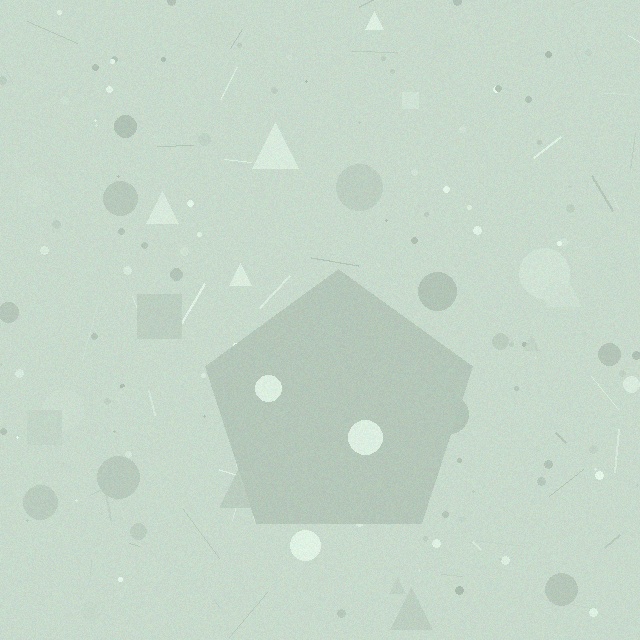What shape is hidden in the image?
A pentagon is hidden in the image.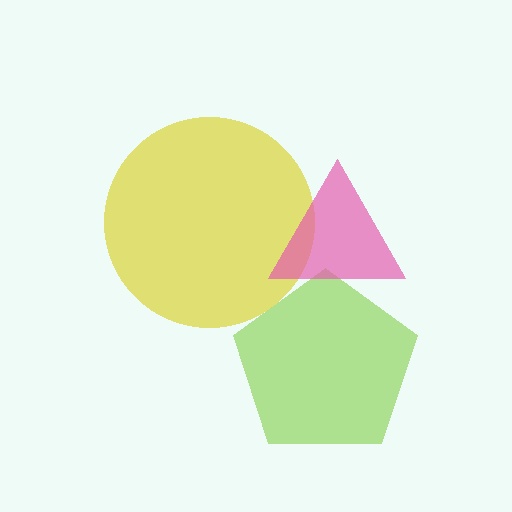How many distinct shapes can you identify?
There are 3 distinct shapes: a lime pentagon, a yellow circle, a pink triangle.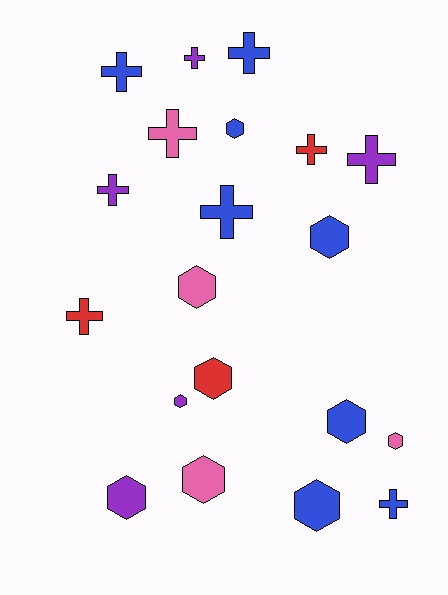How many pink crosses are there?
There is 1 pink cross.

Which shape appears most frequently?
Hexagon, with 10 objects.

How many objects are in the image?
There are 20 objects.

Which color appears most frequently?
Blue, with 8 objects.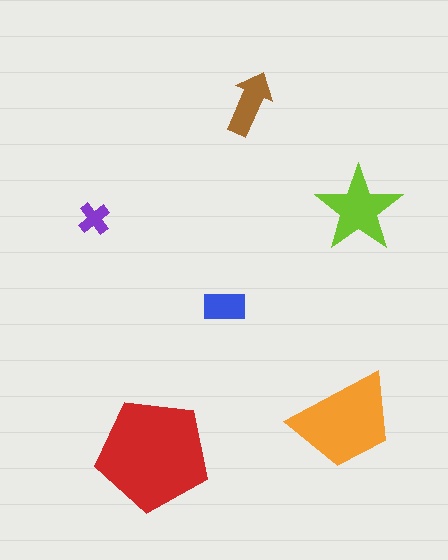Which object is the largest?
The red pentagon.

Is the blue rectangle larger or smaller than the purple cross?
Larger.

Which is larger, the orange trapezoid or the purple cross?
The orange trapezoid.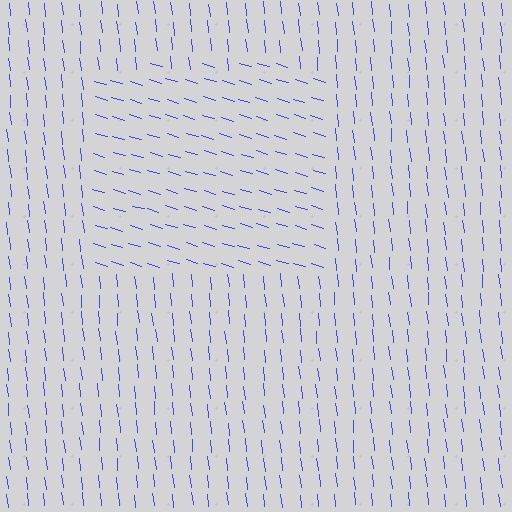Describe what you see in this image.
The image is filled with small blue line segments. A rectangle region in the image has lines oriented differently from the surrounding lines, creating a visible texture boundary.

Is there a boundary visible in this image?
Yes, there is a texture boundary formed by a change in line orientation.